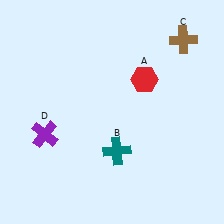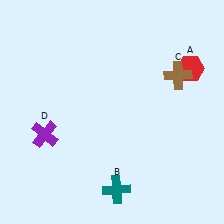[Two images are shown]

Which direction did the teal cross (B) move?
The teal cross (B) moved down.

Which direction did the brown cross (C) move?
The brown cross (C) moved down.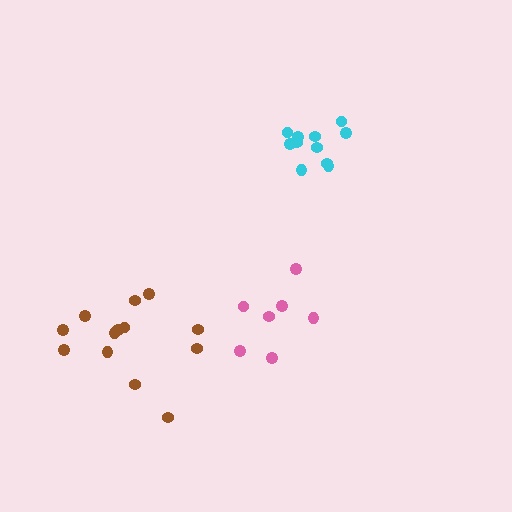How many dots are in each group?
Group 1: 11 dots, Group 2: 7 dots, Group 3: 13 dots (31 total).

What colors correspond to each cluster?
The clusters are colored: cyan, pink, brown.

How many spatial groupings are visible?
There are 3 spatial groupings.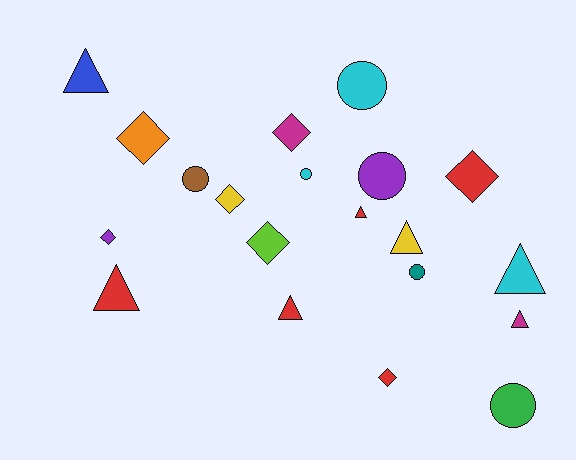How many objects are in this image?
There are 20 objects.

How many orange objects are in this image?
There is 1 orange object.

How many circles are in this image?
There are 6 circles.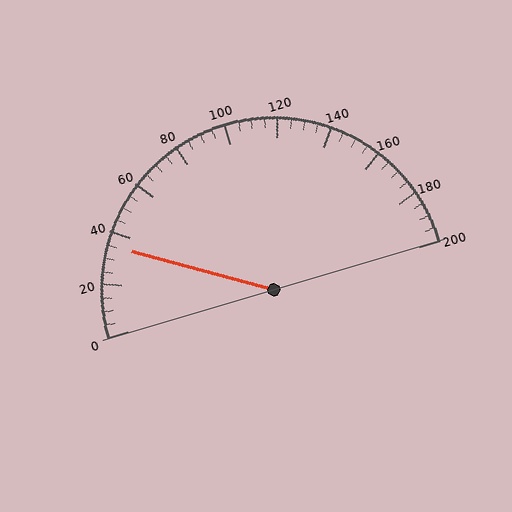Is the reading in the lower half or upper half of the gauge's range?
The reading is in the lower half of the range (0 to 200).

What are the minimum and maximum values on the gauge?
The gauge ranges from 0 to 200.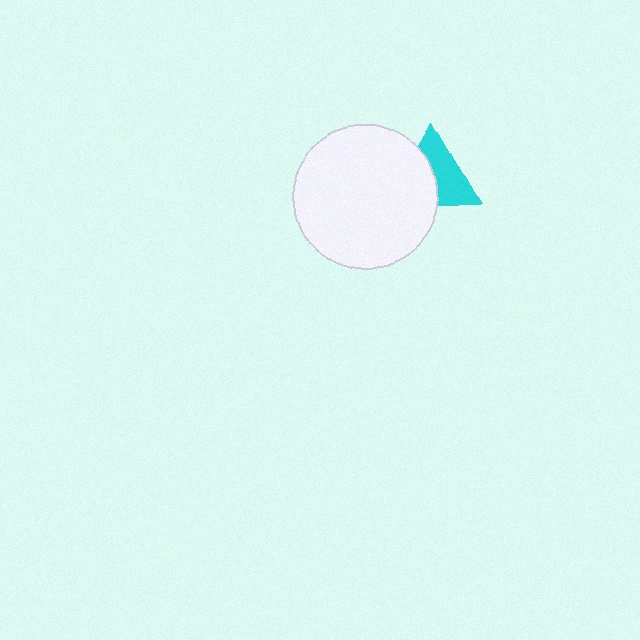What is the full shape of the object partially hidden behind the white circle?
The partially hidden object is a cyan triangle.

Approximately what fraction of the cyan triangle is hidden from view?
Roughly 46% of the cyan triangle is hidden behind the white circle.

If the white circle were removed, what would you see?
You would see the complete cyan triangle.